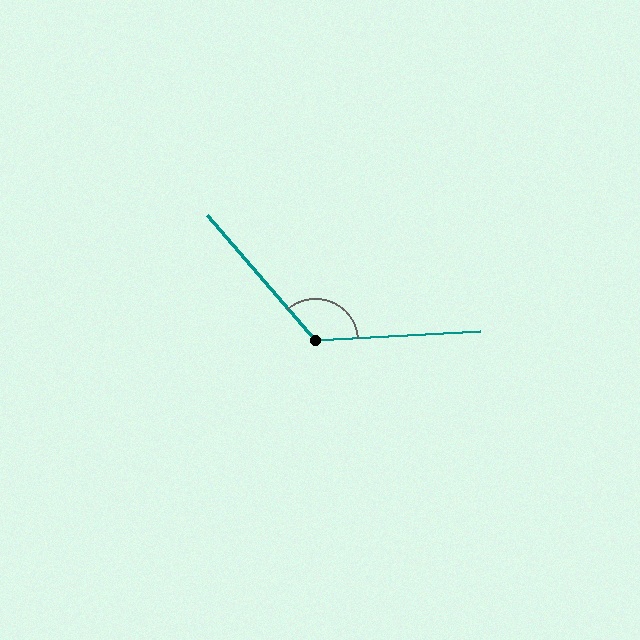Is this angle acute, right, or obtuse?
It is obtuse.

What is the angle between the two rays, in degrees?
Approximately 127 degrees.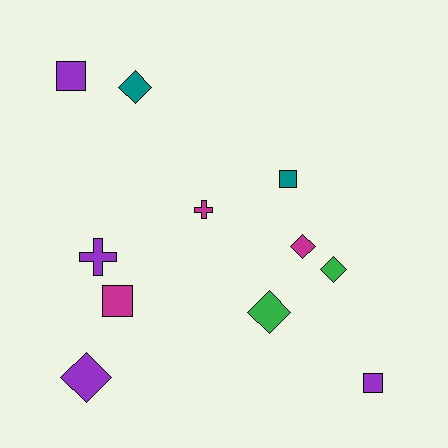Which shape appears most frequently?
Diamond, with 5 objects.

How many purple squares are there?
There are 2 purple squares.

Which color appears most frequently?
Purple, with 4 objects.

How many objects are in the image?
There are 11 objects.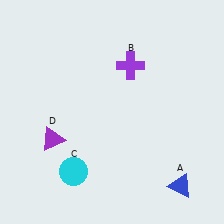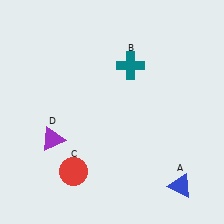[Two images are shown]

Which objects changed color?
B changed from purple to teal. C changed from cyan to red.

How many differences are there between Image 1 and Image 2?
There are 2 differences between the two images.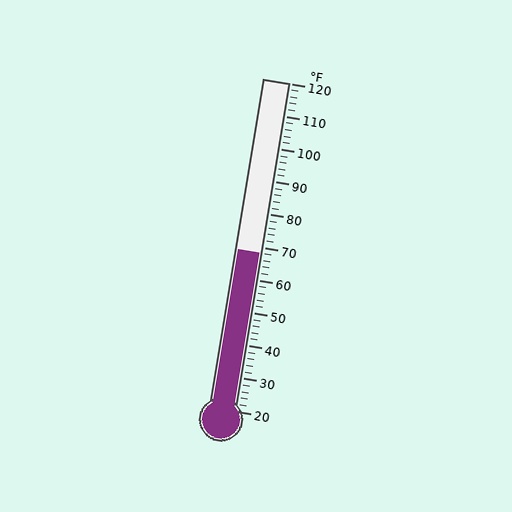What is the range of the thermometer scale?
The thermometer scale ranges from 20°F to 120°F.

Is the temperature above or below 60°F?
The temperature is above 60°F.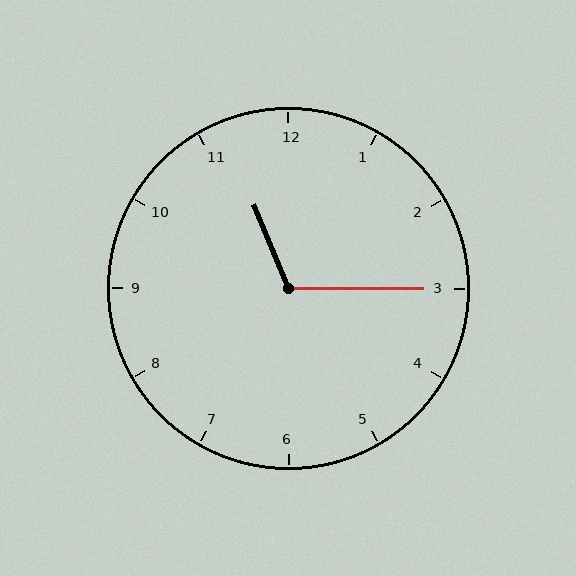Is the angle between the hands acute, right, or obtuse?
It is obtuse.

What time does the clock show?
11:15.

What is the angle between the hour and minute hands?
Approximately 112 degrees.